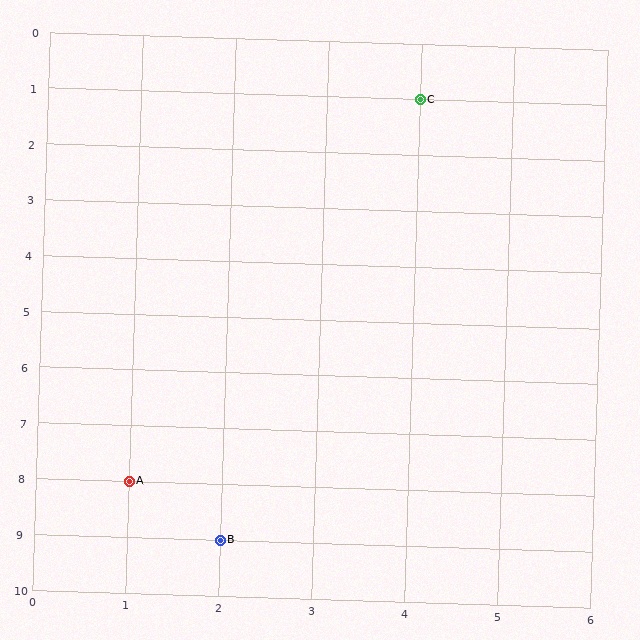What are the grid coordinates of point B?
Point B is at grid coordinates (2, 9).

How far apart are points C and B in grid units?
Points C and B are 2 columns and 8 rows apart (about 8.2 grid units diagonally).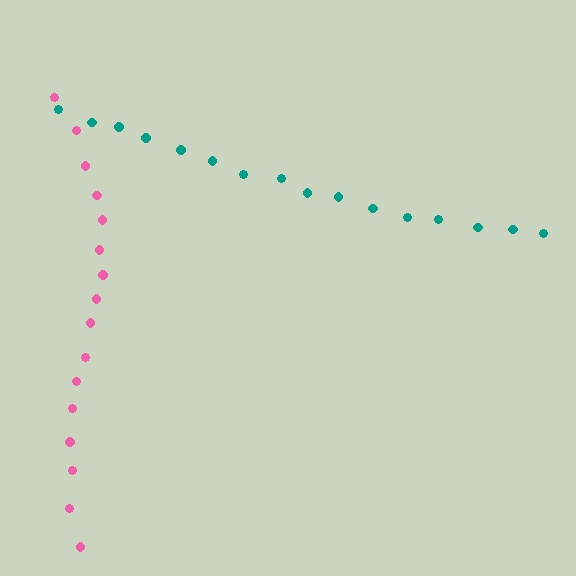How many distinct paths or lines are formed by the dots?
There are 2 distinct paths.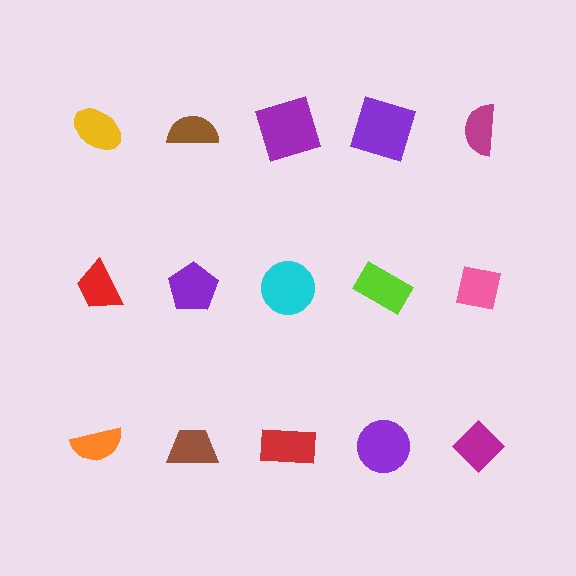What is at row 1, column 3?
A purple square.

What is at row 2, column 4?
A lime rectangle.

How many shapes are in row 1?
5 shapes.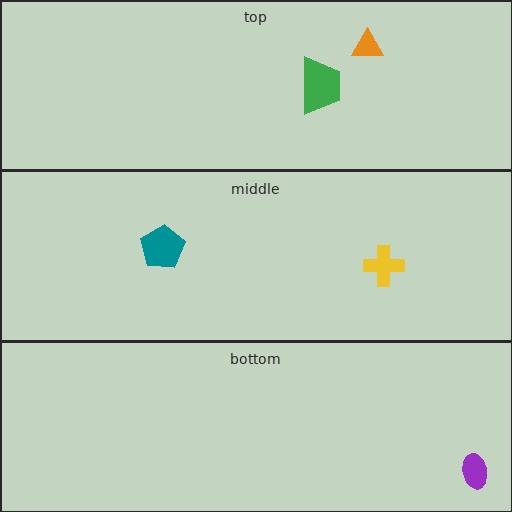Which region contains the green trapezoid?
The top region.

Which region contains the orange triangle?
The top region.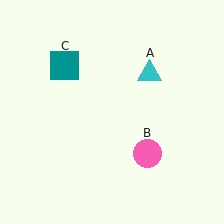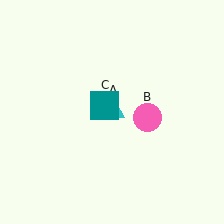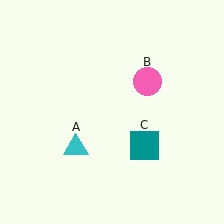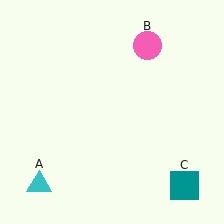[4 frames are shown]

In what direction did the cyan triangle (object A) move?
The cyan triangle (object A) moved down and to the left.